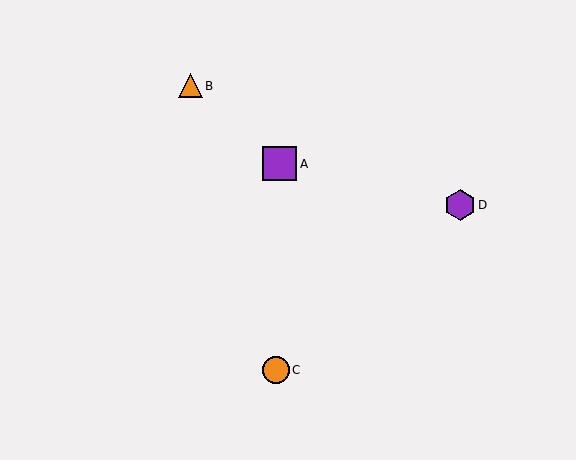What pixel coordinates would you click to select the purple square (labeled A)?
Click at (280, 164) to select the purple square A.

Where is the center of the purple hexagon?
The center of the purple hexagon is at (460, 205).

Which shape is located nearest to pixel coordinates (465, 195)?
The purple hexagon (labeled D) at (460, 205) is nearest to that location.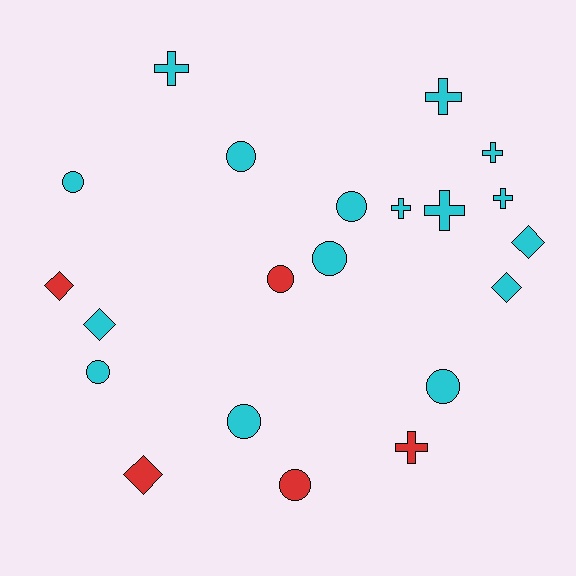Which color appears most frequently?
Cyan, with 16 objects.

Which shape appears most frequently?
Circle, with 9 objects.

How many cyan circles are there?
There are 7 cyan circles.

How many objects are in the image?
There are 21 objects.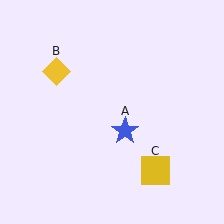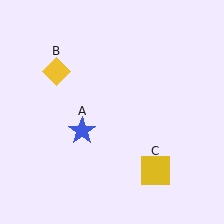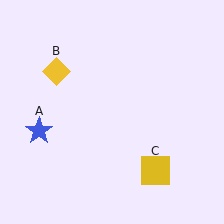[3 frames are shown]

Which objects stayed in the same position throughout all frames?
Yellow diamond (object B) and yellow square (object C) remained stationary.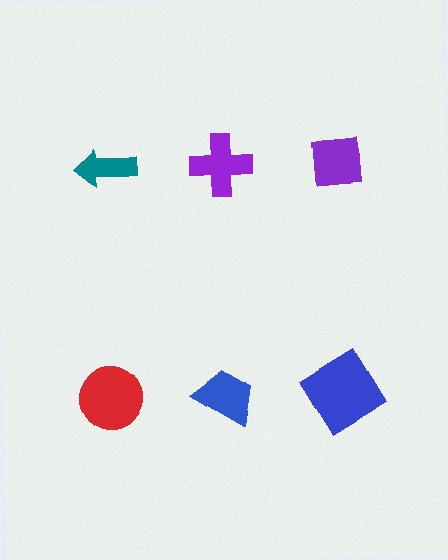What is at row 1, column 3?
A purple square.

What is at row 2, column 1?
A red circle.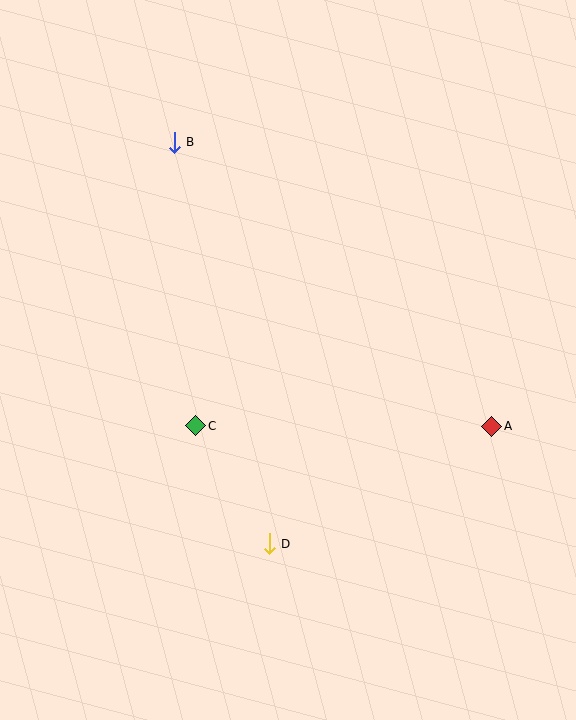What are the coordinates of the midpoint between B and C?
The midpoint between B and C is at (185, 284).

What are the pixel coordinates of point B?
Point B is at (174, 142).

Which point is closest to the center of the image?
Point C at (196, 426) is closest to the center.